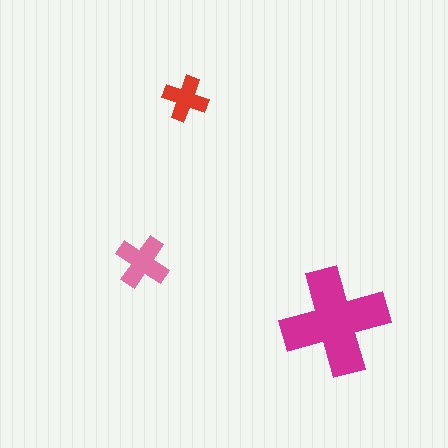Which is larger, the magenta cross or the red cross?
The magenta one.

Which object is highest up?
The red cross is topmost.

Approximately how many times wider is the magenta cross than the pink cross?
About 2 times wider.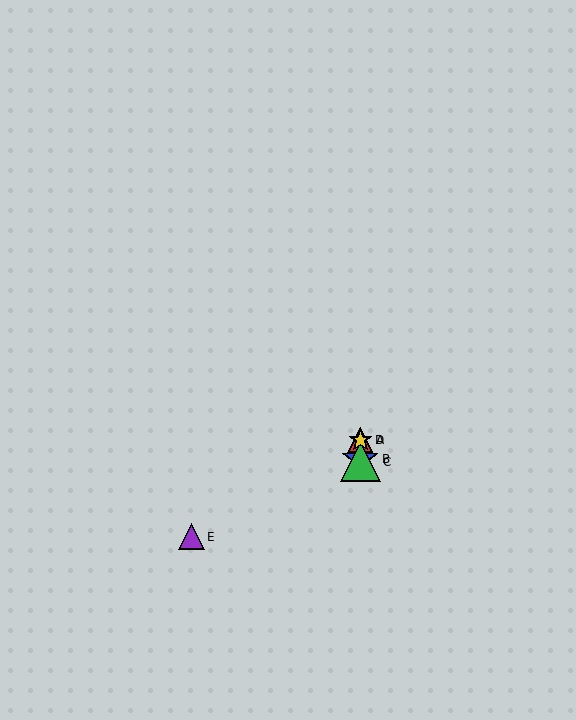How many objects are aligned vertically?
4 objects (A, B, C, D) are aligned vertically.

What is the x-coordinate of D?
Object D is at x≈360.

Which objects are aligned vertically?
Objects A, B, C, D are aligned vertically.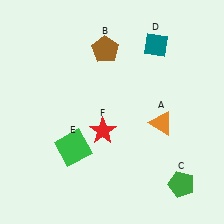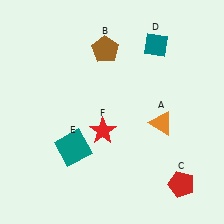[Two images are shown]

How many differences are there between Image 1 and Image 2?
There are 2 differences between the two images.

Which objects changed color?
C changed from green to red. E changed from green to teal.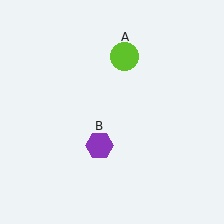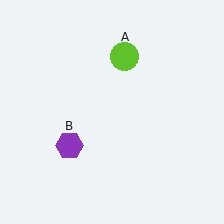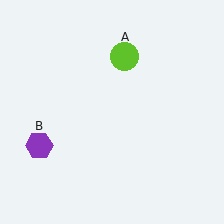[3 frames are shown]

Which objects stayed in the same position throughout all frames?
Lime circle (object A) remained stationary.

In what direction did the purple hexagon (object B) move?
The purple hexagon (object B) moved left.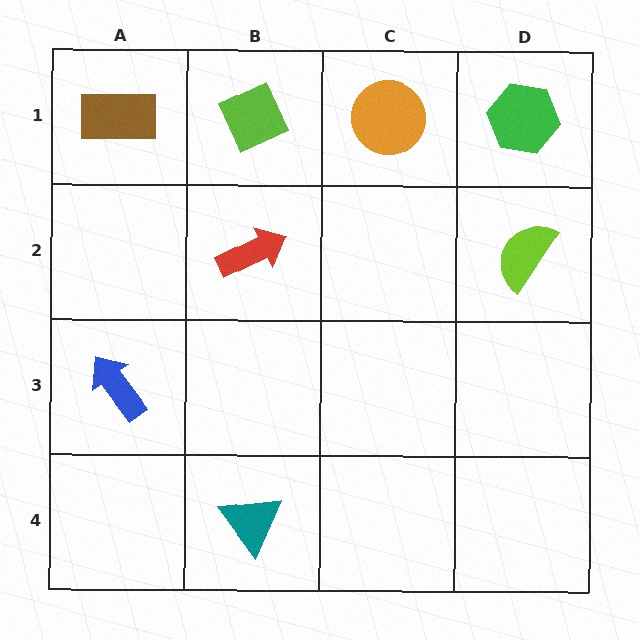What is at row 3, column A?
A blue arrow.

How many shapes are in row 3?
1 shape.